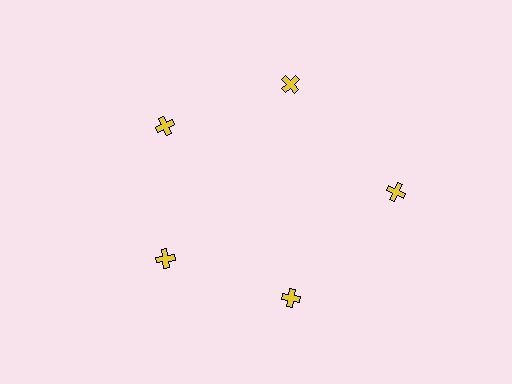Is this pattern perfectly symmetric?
No. The 5 yellow crosses are arranged in a ring, but one element near the 3 o'clock position is pushed outward from the center, breaking the 5-fold rotational symmetry.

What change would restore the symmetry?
The symmetry would be restored by moving it inward, back onto the ring so that all 5 crosses sit at equal angles and equal distance from the center.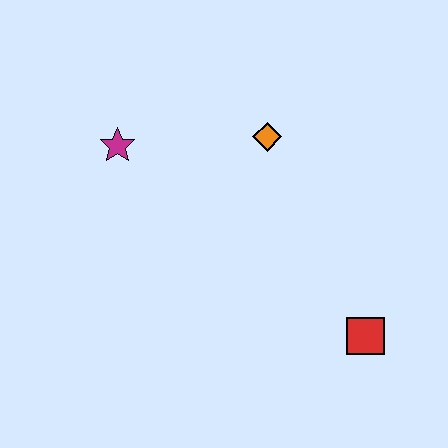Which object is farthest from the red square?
The magenta star is farthest from the red square.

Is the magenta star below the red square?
No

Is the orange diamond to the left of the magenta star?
No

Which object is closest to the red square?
The orange diamond is closest to the red square.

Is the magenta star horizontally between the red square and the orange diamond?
No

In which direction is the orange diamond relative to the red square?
The orange diamond is above the red square.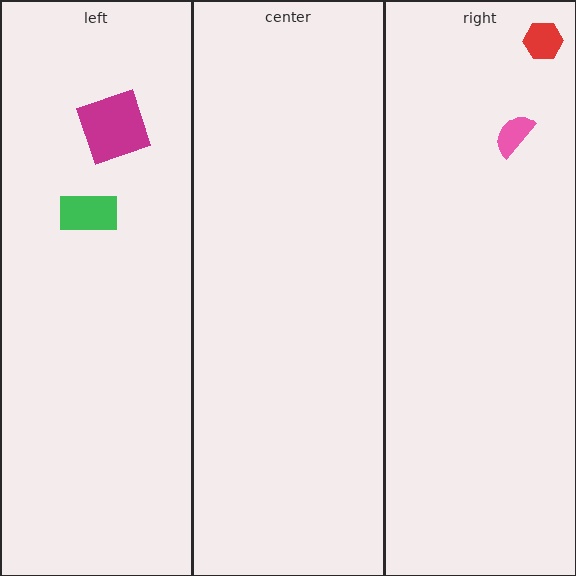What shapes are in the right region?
The pink semicircle, the red hexagon.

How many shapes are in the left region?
2.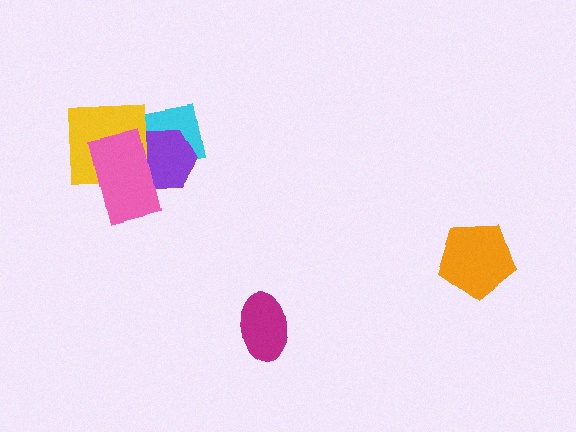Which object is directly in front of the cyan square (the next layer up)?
The purple hexagon is directly in front of the cyan square.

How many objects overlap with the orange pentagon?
0 objects overlap with the orange pentagon.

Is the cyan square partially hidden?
Yes, it is partially covered by another shape.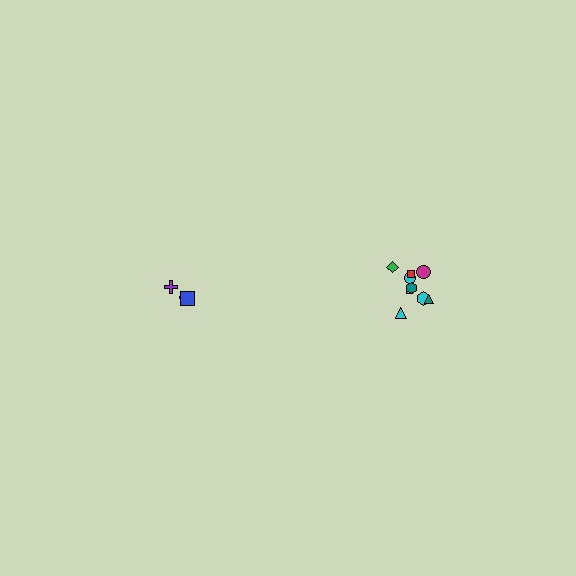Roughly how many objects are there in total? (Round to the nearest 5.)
Roughly 15 objects in total.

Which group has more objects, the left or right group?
The right group.